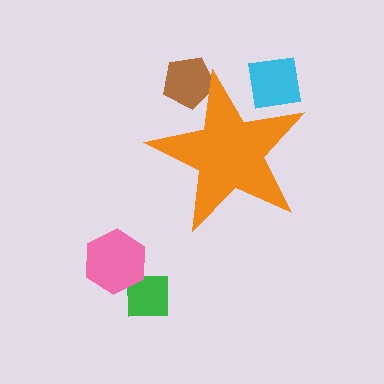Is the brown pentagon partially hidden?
Yes, the brown pentagon is partially hidden behind the orange star.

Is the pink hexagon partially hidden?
No, the pink hexagon is fully visible.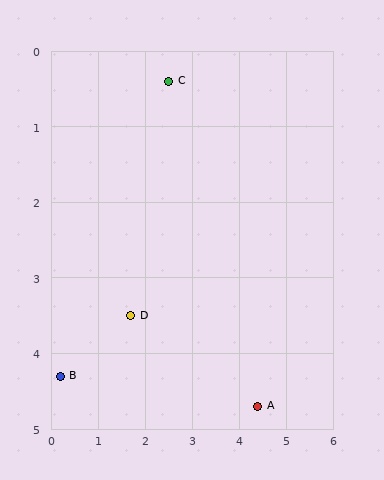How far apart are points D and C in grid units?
Points D and C are about 3.2 grid units apart.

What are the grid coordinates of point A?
Point A is at approximately (4.4, 4.7).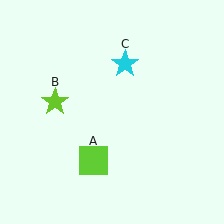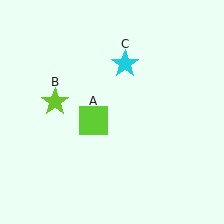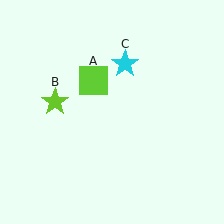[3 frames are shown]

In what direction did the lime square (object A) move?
The lime square (object A) moved up.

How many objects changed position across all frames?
1 object changed position: lime square (object A).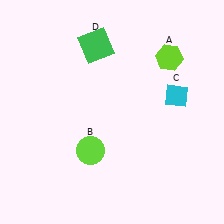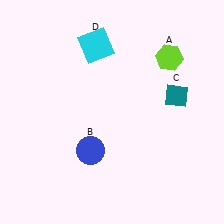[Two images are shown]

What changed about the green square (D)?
In Image 1, D is green. In Image 2, it changed to cyan.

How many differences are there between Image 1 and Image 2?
There are 3 differences between the two images.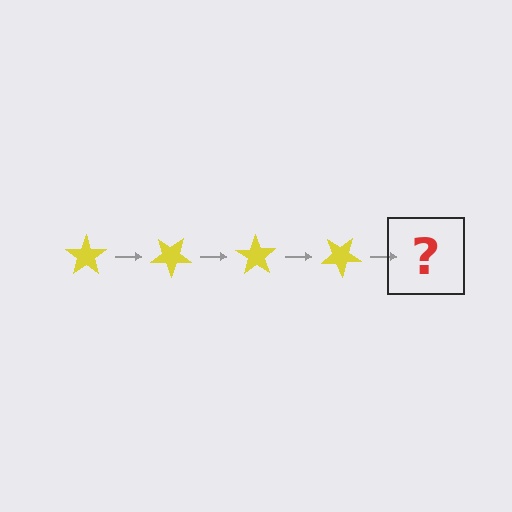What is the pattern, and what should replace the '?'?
The pattern is that the star rotates 35 degrees each step. The '?' should be a yellow star rotated 140 degrees.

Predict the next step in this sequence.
The next step is a yellow star rotated 140 degrees.